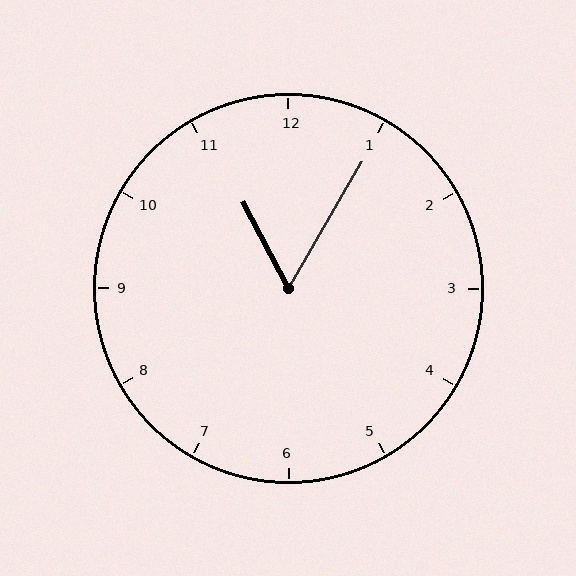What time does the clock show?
11:05.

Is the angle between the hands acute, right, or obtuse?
It is acute.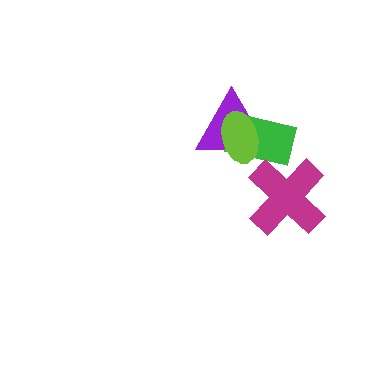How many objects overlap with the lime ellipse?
2 objects overlap with the lime ellipse.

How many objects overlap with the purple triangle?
2 objects overlap with the purple triangle.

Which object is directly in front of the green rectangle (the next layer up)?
The lime ellipse is directly in front of the green rectangle.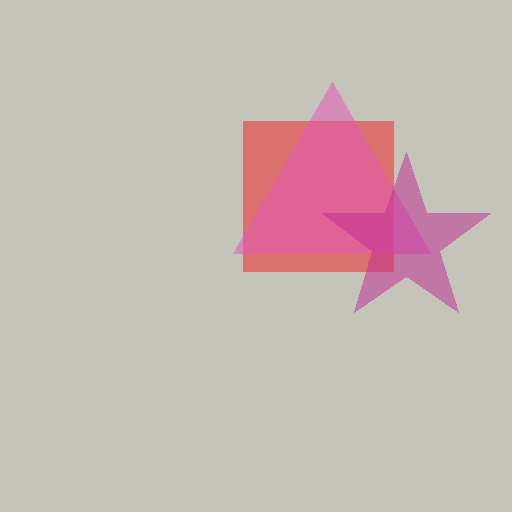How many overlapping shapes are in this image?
There are 3 overlapping shapes in the image.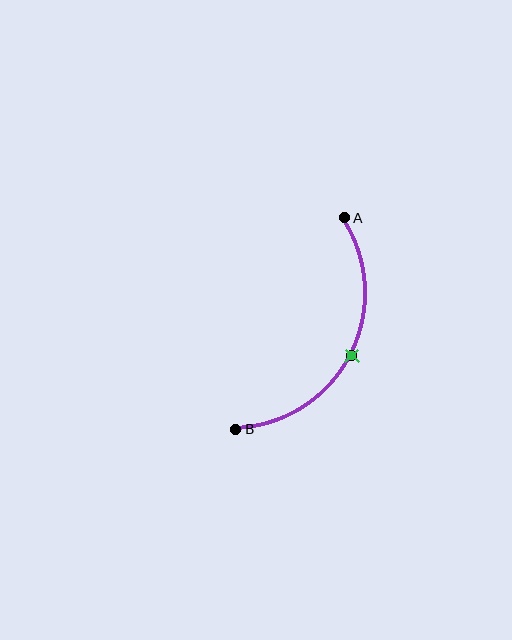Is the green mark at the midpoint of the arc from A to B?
Yes. The green mark lies on the arc at equal arc-length from both A and B — it is the arc midpoint.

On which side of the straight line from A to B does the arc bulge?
The arc bulges to the right of the straight line connecting A and B.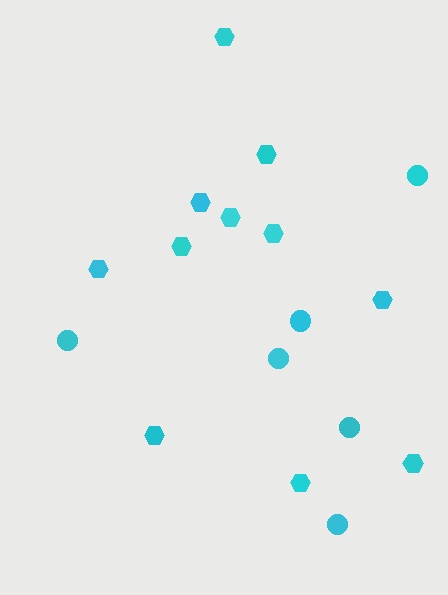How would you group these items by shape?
There are 2 groups: one group of circles (6) and one group of hexagons (11).